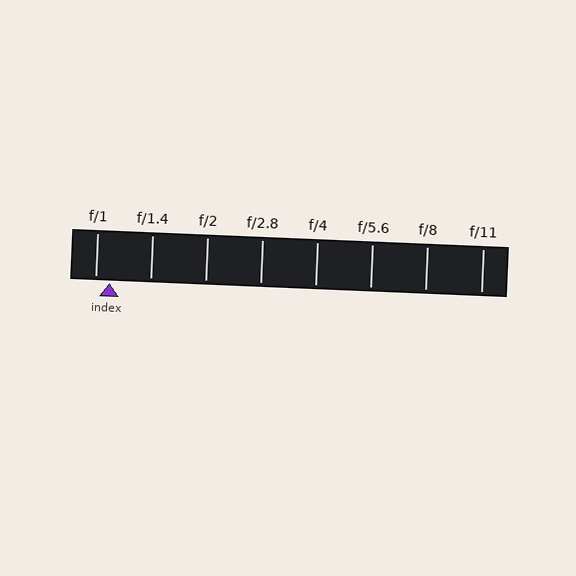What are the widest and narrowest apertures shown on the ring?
The widest aperture shown is f/1 and the narrowest is f/11.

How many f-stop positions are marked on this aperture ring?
There are 8 f-stop positions marked.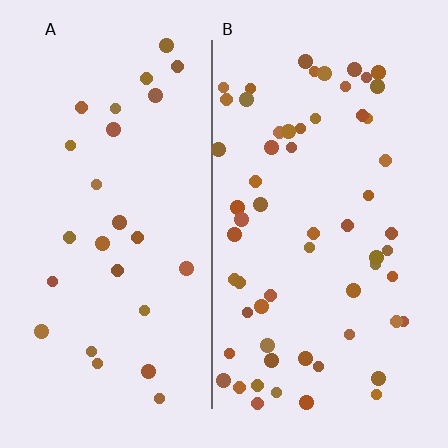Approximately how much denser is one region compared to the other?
Approximately 2.3× — region B over region A.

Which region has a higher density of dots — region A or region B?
B (the right).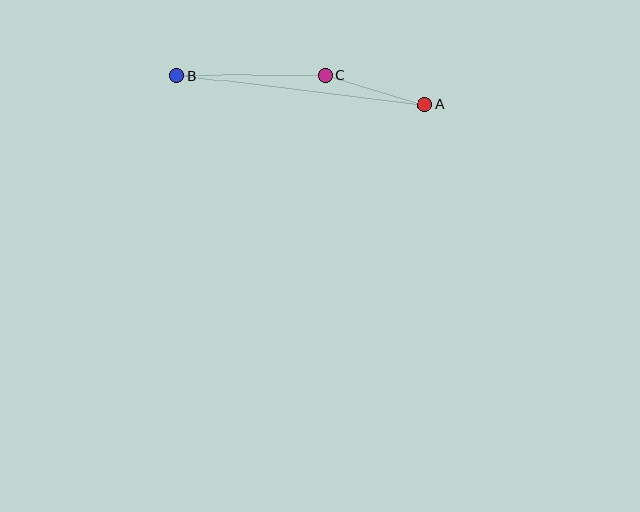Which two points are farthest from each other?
Points A and B are farthest from each other.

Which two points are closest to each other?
Points A and C are closest to each other.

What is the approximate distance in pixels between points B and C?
The distance between B and C is approximately 148 pixels.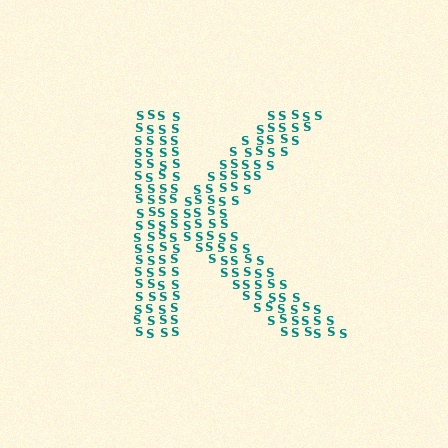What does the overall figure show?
The overall figure shows the letter K.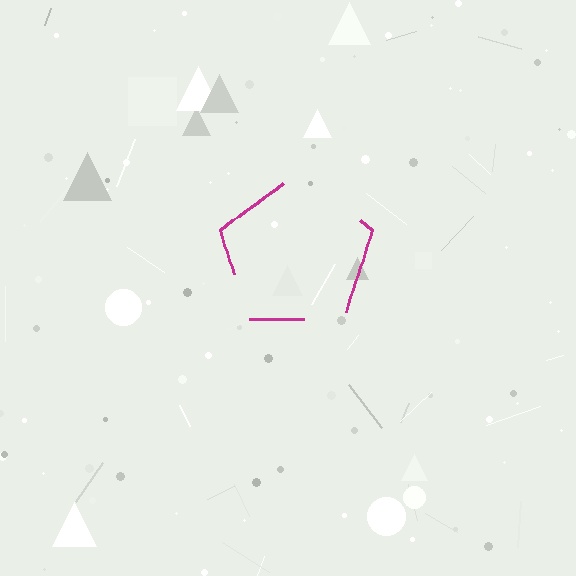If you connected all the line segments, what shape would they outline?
They would outline a pentagon.